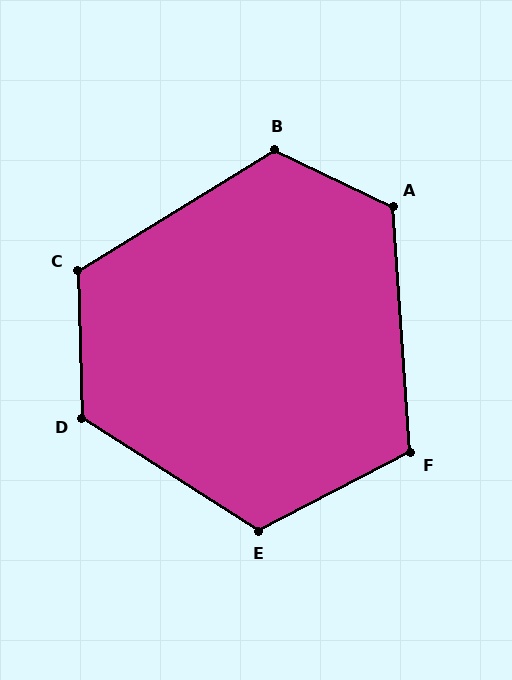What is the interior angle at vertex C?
Approximately 120 degrees (obtuse).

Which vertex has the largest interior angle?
D, at approximately 124 degrees.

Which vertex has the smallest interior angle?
F, at approximately 113 degrees.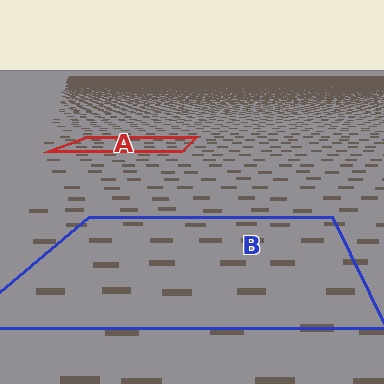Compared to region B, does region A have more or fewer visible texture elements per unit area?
Region A has more texture elements per unit area — they are packed more densely because it is farther away.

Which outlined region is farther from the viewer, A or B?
Region A is farther from the viewer — the texture elements inside it appear smaller and more densely packed.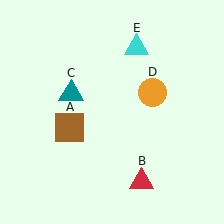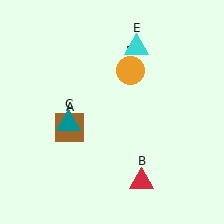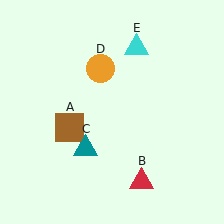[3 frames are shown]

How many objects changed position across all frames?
2 objects changed position: teal triangle (object C), orange circle (object D).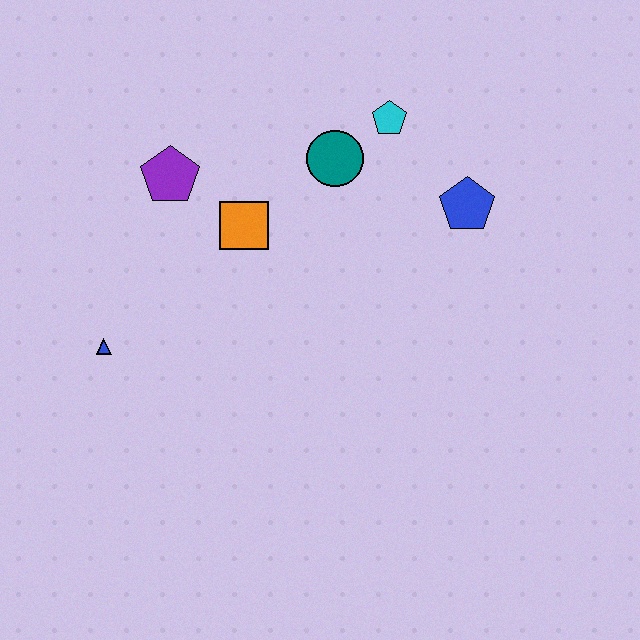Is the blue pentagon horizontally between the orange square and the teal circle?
No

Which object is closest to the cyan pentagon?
The teal circle is closest to the cyan pentagon.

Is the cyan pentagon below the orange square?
No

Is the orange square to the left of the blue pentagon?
Yes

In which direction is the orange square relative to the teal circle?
The orange square is to the left of the teal circle.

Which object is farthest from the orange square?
The blue pentagon is farthest from the orange square.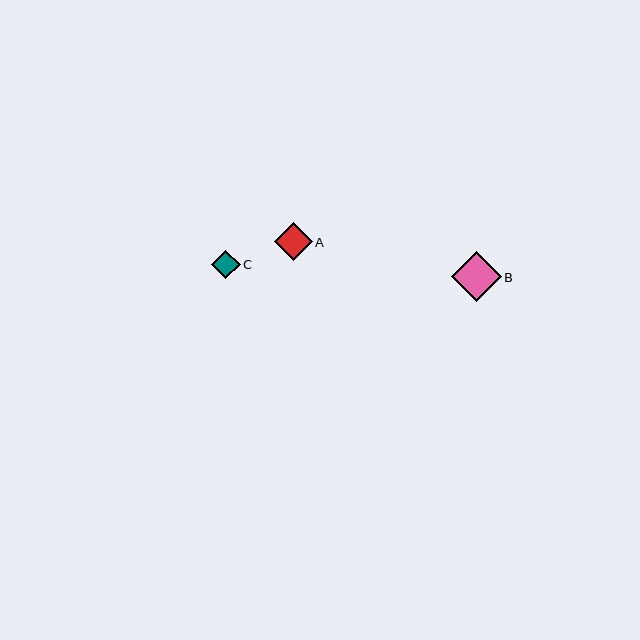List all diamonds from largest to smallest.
From largest to smallest: B, A, C.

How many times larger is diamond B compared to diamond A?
Diamond B is approximately 1.3 times the size of diamond A.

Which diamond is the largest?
Diamond B is the largest with a size of approximately 50 pixels.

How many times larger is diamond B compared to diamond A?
Diamond B is approximately 1.3 times the size of diamond A.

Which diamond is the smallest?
Diamond C is the smallest with a size of approximately 29 pixels.